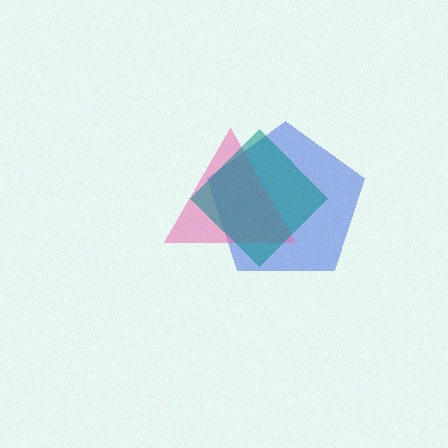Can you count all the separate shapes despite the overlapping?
Yes, there are 3 separate shapes.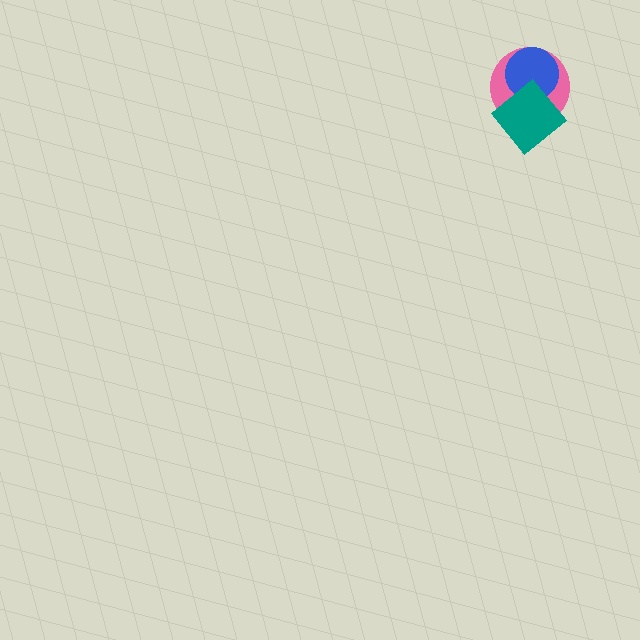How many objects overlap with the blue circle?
2 objects overlap with the blue circle.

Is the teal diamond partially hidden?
No, no other shape covers it.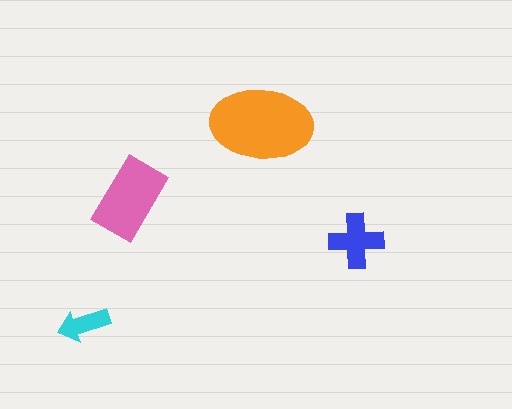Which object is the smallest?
The cyan arrow.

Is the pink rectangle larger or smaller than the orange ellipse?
Smaller.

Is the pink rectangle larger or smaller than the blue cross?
Larger.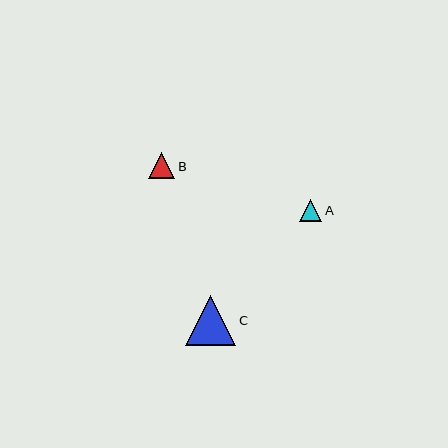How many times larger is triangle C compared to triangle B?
Triangle C is approximately 1.9 times the size of triangle B.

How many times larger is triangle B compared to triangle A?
Triangle B is approximately 1.2 times the size of triangle A.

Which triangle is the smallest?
Triangle A is the smallest with a size of approximately 23 pixels.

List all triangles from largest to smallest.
From largest to smallest: C, B, A.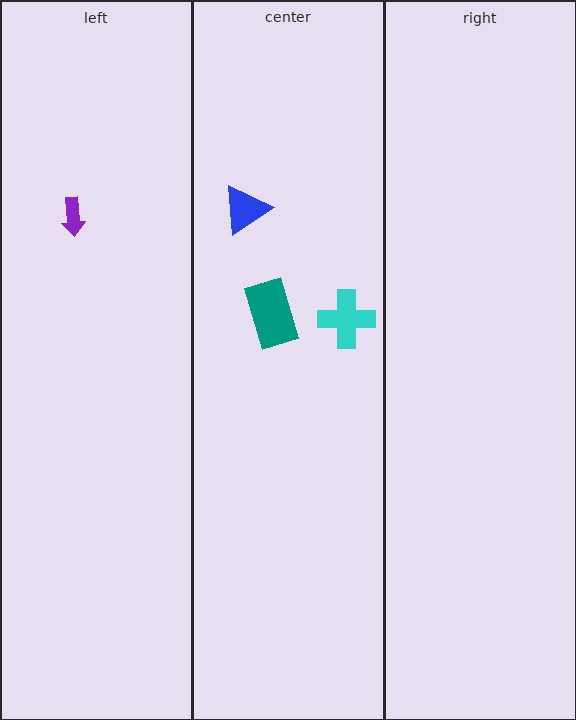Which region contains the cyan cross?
The center region.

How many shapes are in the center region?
3.